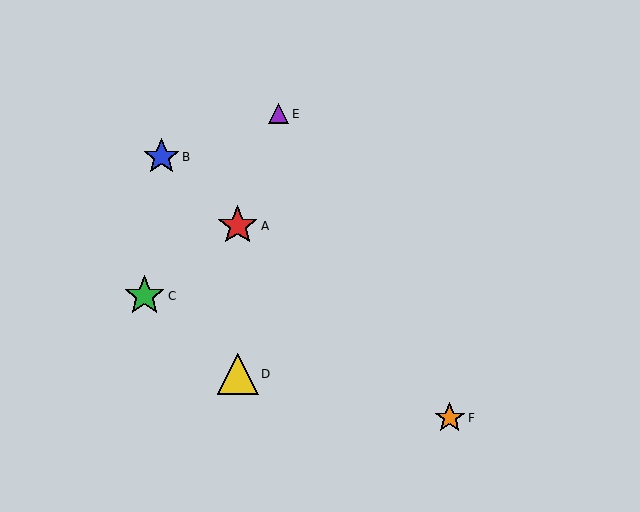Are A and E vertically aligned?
No, A is at x≈238 and E is at x≈279.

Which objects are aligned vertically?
Objects A, D are aligned vertically.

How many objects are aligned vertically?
2 objects (A, D) are aligned vertically.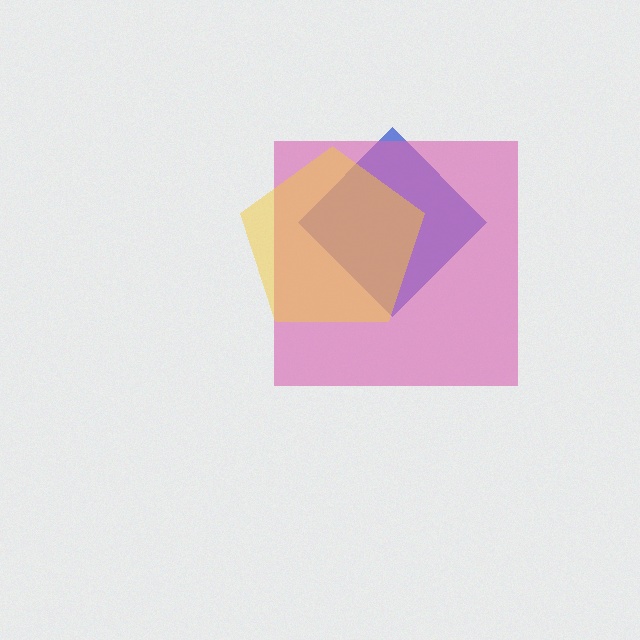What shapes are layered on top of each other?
The layered shapes are: a blue diamond, a pink square, a yellow pentagon.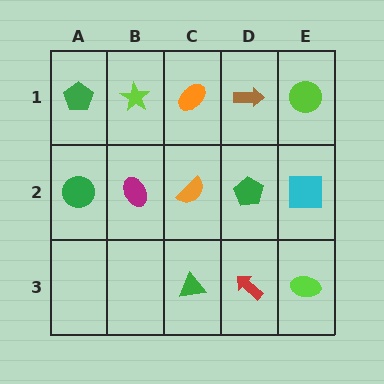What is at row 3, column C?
A green triangle.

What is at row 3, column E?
A lime ellipse.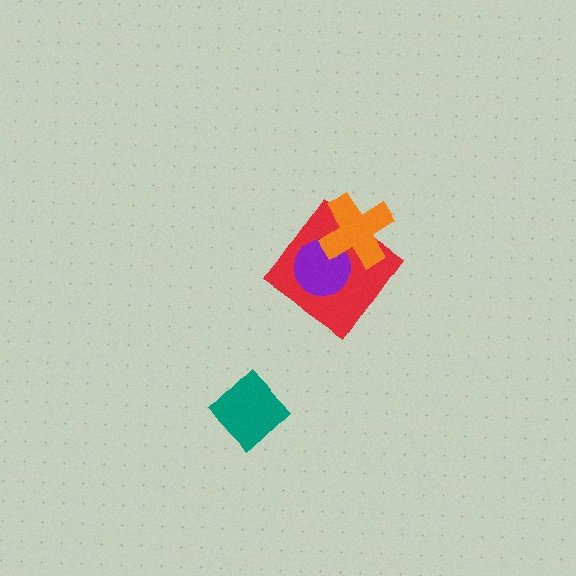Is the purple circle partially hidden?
Yes, it is partially covered by another shape.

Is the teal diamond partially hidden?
No, no other shape covers it.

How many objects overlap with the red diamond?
2 objects overlap with the red diamond.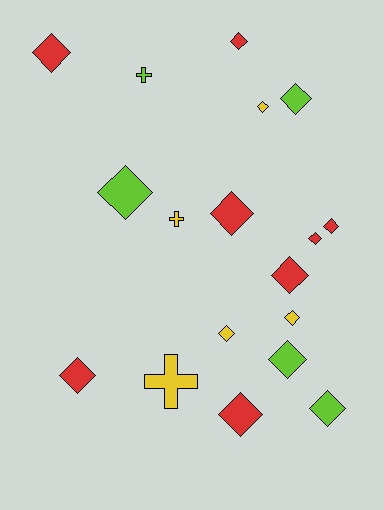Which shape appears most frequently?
Diamond, with 15 objects.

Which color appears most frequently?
Red, with 8 objects.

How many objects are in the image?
There are 18 objects.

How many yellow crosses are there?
There are 2 yellow crosses.